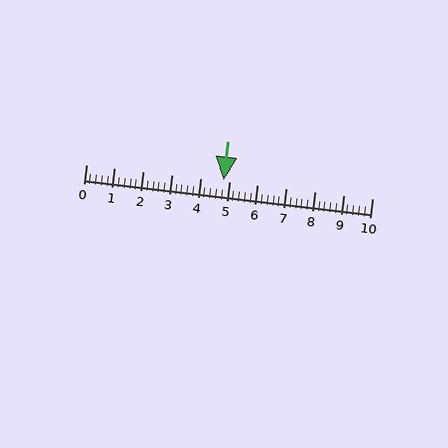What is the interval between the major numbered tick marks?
The major tick marks are spaced 1 units apart.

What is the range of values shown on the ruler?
The ruler shows values from 0 to 10.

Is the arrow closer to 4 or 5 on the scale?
The arrow is closer to 5.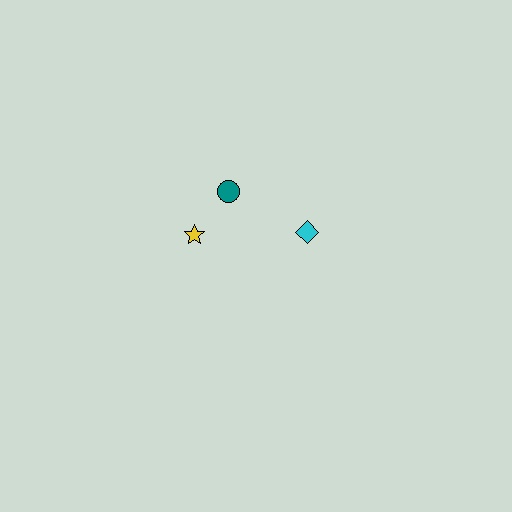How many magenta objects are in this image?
There are no magenta objects.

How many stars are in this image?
There is 1 star.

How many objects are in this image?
There are 3 objects.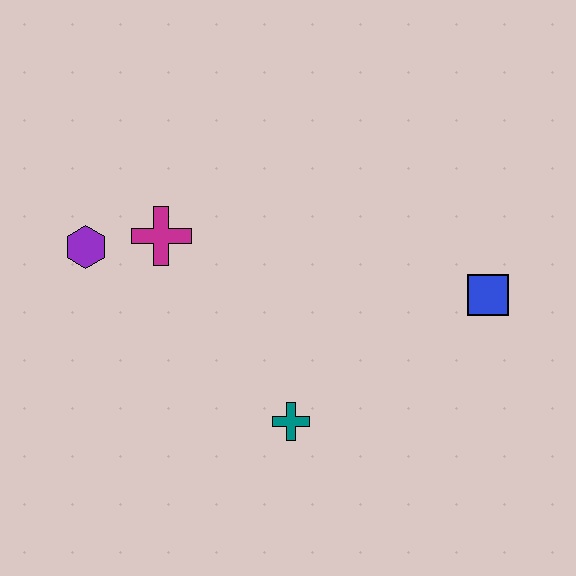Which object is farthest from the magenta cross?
The blue square is farthest from the magenta cross.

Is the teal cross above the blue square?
No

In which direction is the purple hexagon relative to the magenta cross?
The purple hexagon is to the left of the magenta cross.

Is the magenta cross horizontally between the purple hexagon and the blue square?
Yes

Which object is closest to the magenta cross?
The purple hexagon is closest to the magenta cross.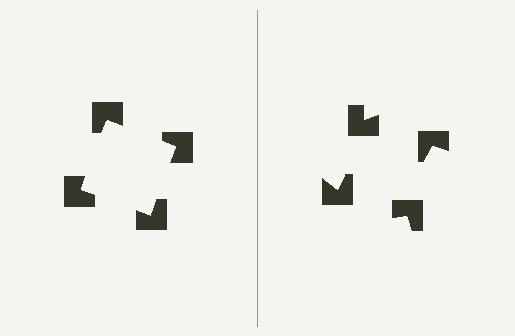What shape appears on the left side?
An illusory square.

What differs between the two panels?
The notched squares are positioned identically on both sides; only the wedge orientations differ. On the left they align to a square; on the right they are misaligned.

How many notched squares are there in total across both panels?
8 — 4 on each side.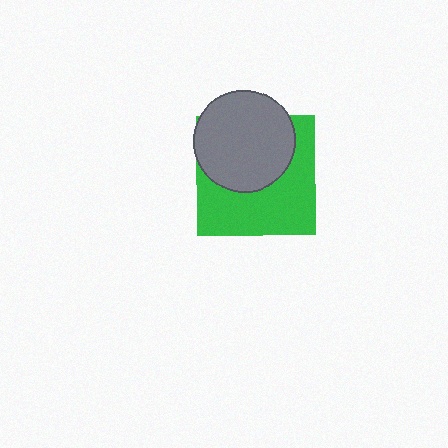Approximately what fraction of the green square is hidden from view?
Roughly 47% of the green square is hidden behind the gray circle.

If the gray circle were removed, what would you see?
You would see the complete green square.